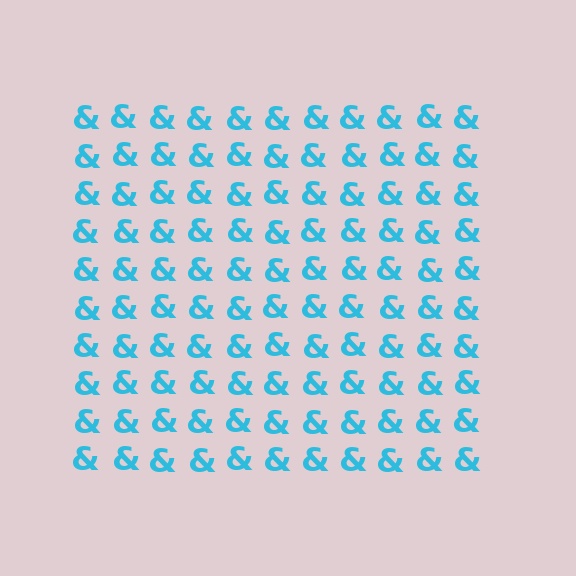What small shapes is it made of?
It is made of small ampersands.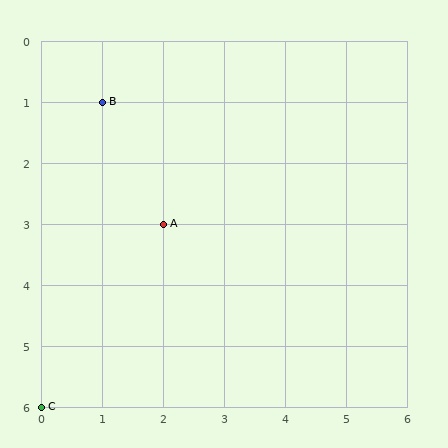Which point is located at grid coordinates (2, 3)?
Point A is at (2, 3).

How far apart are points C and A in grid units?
Points C and A are 2 columns and 3 rows apart (about 3.6 grid units diagonally).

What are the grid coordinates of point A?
Point A is at grid coordinates (2, 3).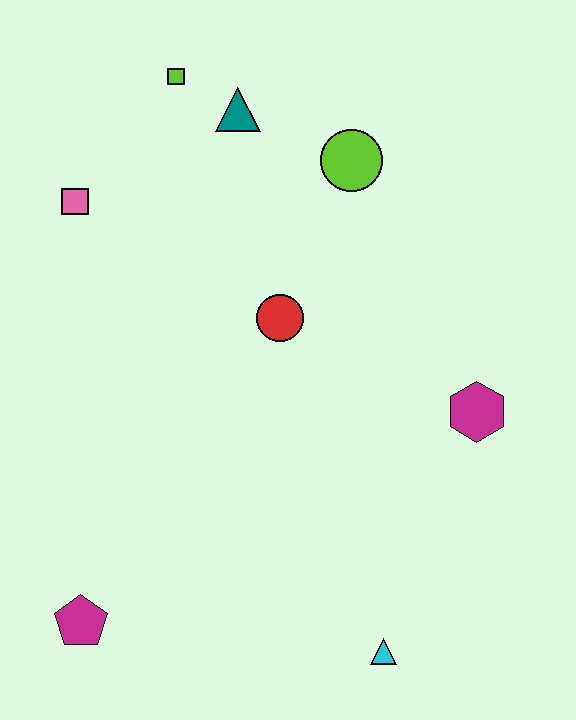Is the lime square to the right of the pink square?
Yes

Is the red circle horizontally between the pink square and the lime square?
No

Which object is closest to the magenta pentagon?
The cyan triangle is closest to the magenta pentagon.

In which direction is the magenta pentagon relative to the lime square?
The magenta pentagon is below the lime square.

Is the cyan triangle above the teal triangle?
No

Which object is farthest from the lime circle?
The magenta pentagon is farthest from the lime circle.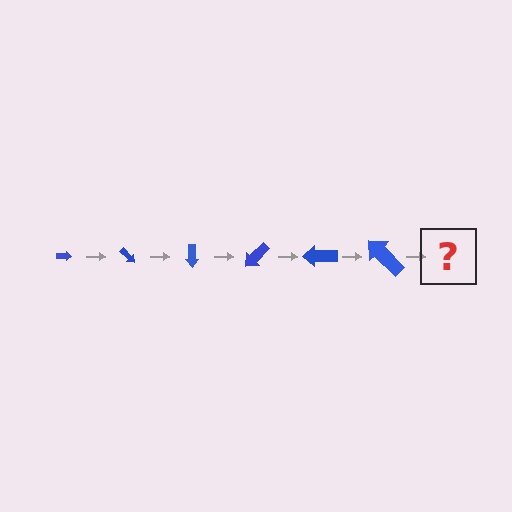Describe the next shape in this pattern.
It should be an arrow, larger than the previous one and rotated 270 degrees from the start.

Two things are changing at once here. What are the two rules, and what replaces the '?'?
The two rules are that the arrow grows larger each step and it rotates 45 degrees each step. The '?' should be an arrow, larger than the previous one and rotated 270 degrees from the start.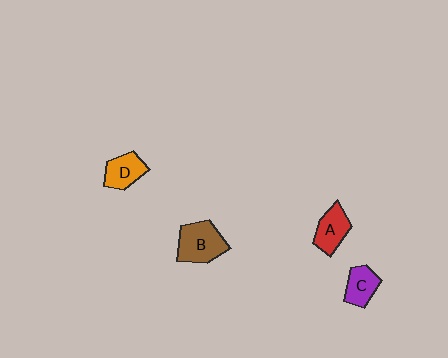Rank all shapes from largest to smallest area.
From largest to smallest: B (brown), A (red), D (orange), C (purple).